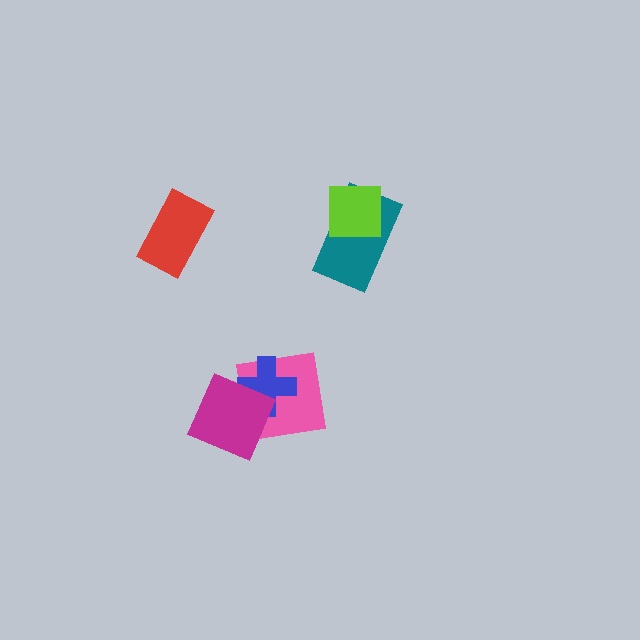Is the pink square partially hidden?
Yes, it is partially covered by another shape.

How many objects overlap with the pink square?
2 objects overlap with the pink square.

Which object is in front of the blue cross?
The magenta diamond is in front of the blue cross.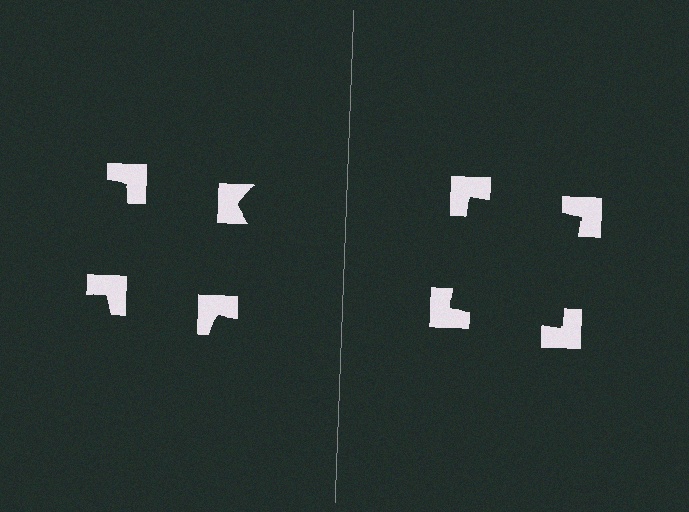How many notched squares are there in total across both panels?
8 — 4 on each side.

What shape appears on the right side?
An illusory square.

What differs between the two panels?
The notched squares are positioned identically on both sides; only the wedge orientations differ. On the right they align to a square; on the left they are misaligned.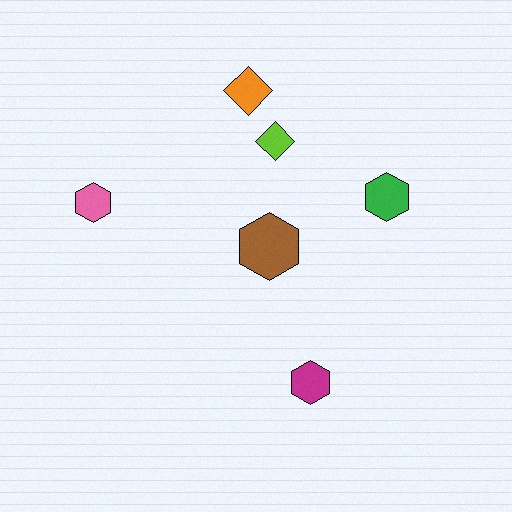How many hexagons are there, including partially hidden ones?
There are 4 hexagons.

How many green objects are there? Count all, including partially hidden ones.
There is 1 green object.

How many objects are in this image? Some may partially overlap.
There are 6 objects.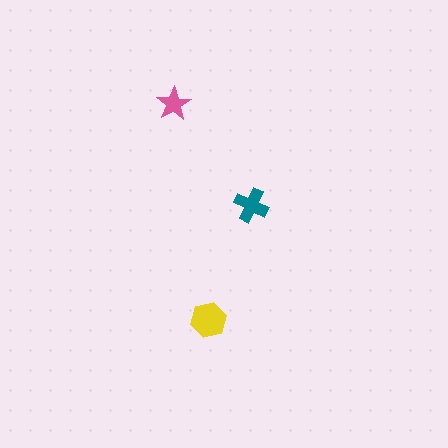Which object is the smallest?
The pink star.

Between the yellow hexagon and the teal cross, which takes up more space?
The yellow hexagon.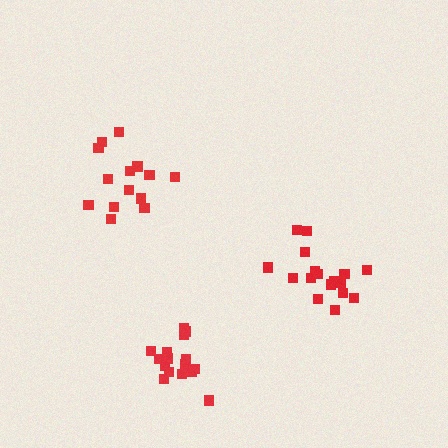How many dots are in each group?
Group 1: 18 dots, Group 2: 16 dots, Group 3: 14 dots (48 total).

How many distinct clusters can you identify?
There are 3 distinct clusters.